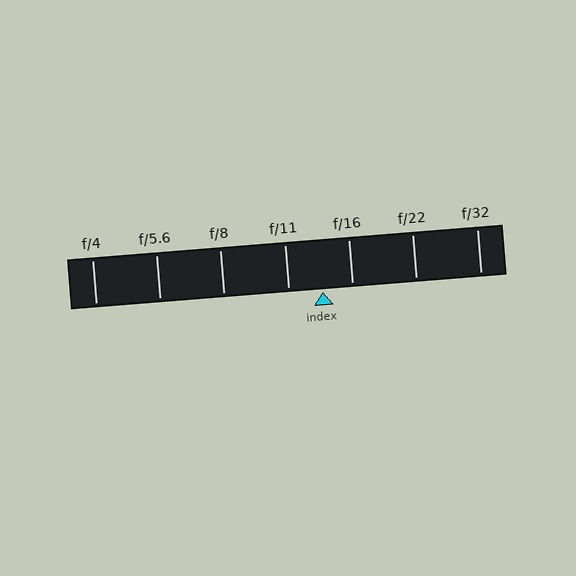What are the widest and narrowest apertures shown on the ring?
The widest aperture shown is f/4 and the narrowest is f/32.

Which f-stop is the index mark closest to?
The index mark is closest to f/16.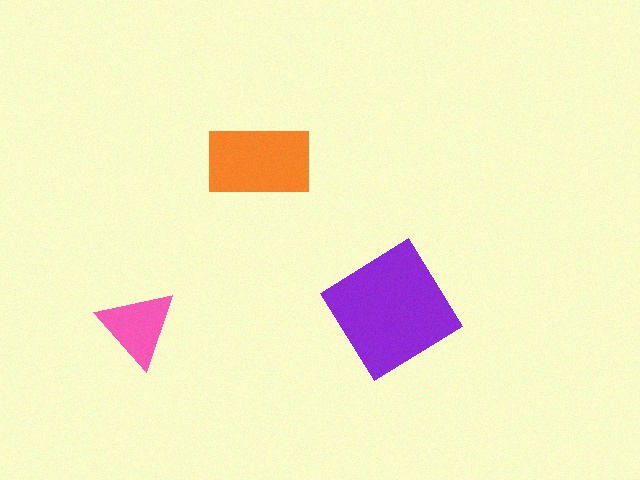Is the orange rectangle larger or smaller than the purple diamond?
Smaller.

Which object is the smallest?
The pink triangle.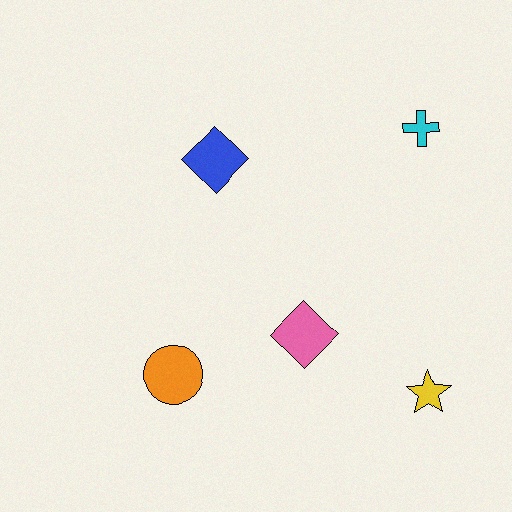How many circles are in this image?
There is 1 circle.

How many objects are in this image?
There are 5 objects.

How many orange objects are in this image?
There is 1 orange object.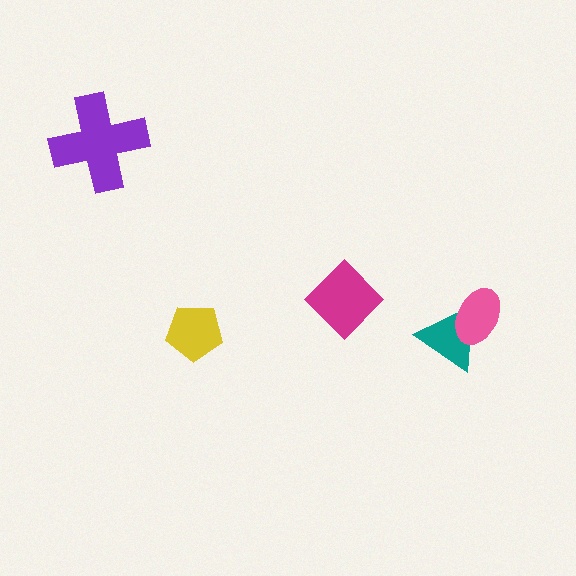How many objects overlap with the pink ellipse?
1 object overlaps with the pink ellipse.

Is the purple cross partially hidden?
No, no other shape covers it.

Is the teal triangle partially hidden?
Yes, it is partially covered by another shape.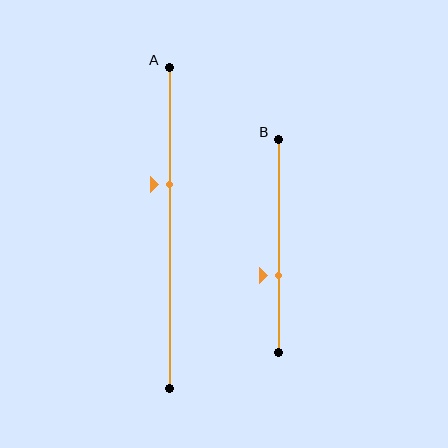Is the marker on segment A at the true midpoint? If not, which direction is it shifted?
No, the marker on segment A is shifted upward by about 13% of the segment length.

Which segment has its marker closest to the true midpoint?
Segment A has its marker closest to the true midpoint.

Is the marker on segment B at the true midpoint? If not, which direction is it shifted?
No, the marker on segment B is shifted downward by about 14% of the segment length.